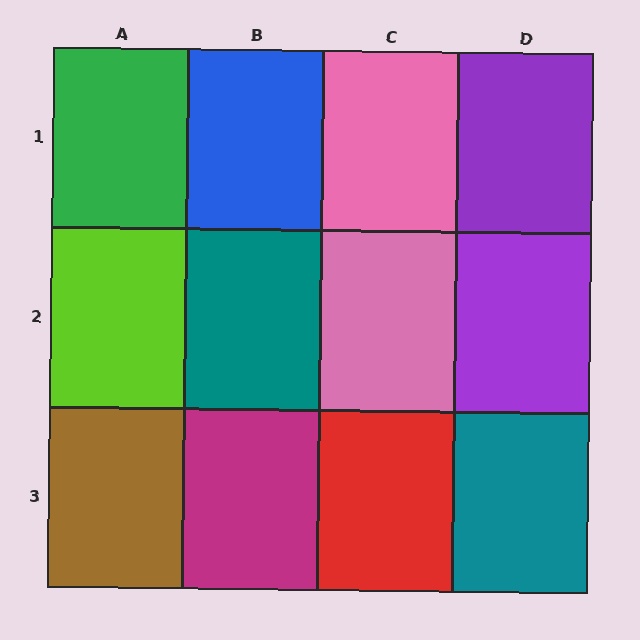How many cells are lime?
1 cell is lime.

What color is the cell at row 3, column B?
Magenta.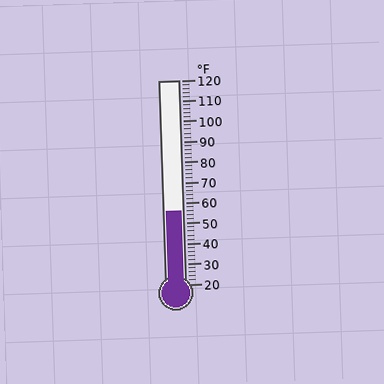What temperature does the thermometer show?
The thermometer shows approximately 56°F.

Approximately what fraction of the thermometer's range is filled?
The thermometer is filled to approximately 35% of its range.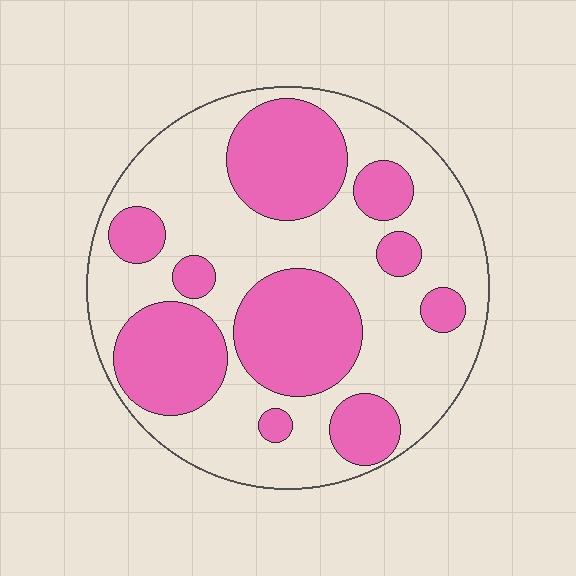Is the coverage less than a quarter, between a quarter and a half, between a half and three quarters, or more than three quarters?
Between a quarter and a half.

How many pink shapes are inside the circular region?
10.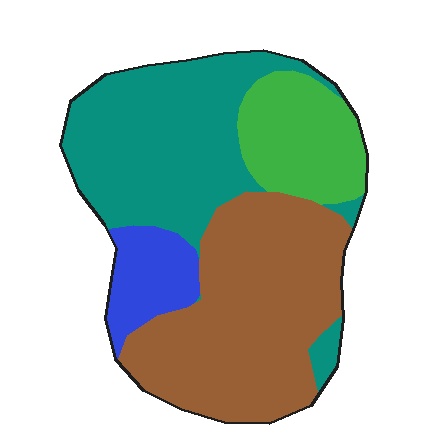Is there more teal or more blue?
Teal.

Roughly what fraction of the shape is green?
Green covers 16% of the shape.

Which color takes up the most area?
Brown, at roughly 40%.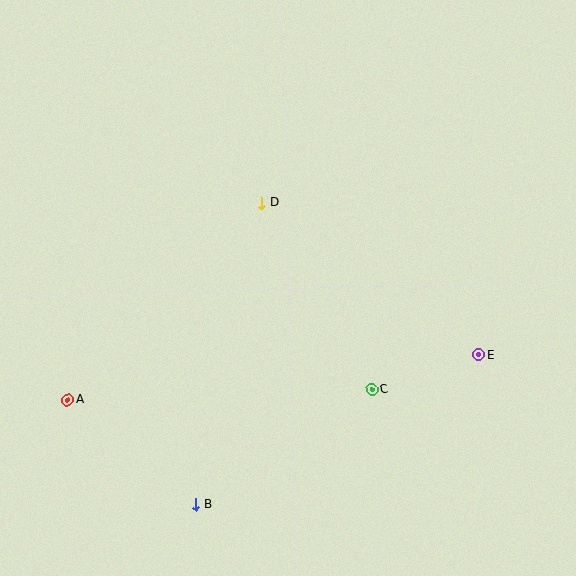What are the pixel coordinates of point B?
Point B is at (196, 505).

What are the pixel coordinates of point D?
Point D is at (262, 203).